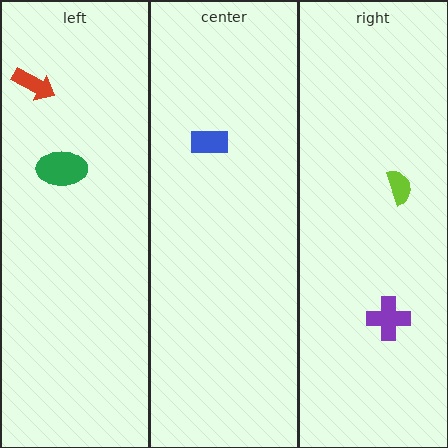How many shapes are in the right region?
2.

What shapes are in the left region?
The red arrow, the green ellipse.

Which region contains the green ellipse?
The left region.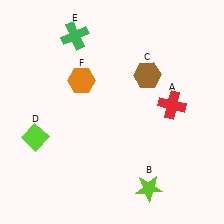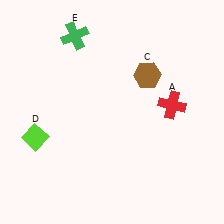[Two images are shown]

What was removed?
The lime star (B), the orange hexagon (F) were removed in Image 2.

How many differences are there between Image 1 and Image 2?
There are 2 differences between the two images.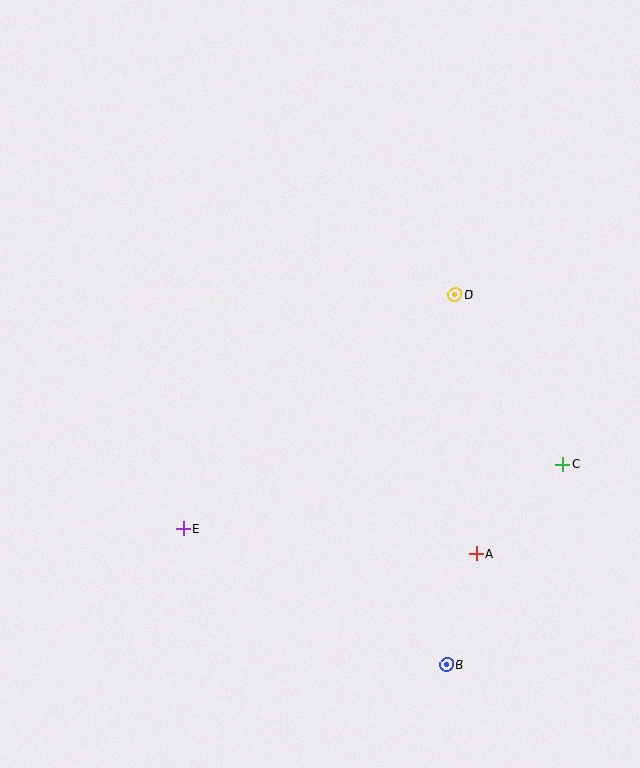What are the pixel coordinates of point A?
Point A is at (476, 554).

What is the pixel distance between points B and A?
The distance between B and A is 115 pixels.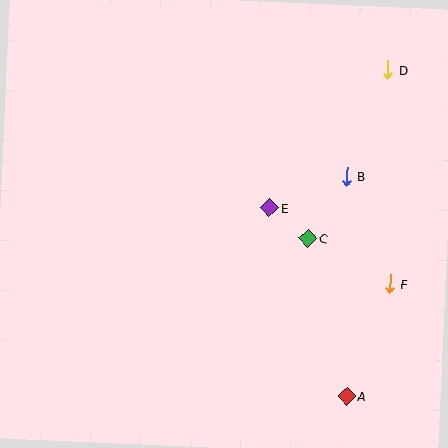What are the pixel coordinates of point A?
Point A is at (347, 396).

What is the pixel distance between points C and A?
The distance between C and A is 163 pixels.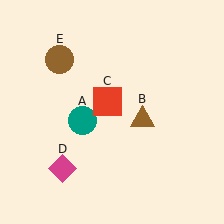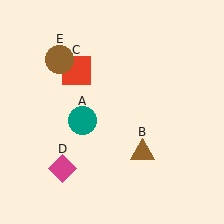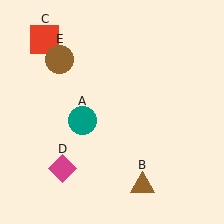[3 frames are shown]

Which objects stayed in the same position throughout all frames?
Teal circle (object A) and magenta diamond (object D) and brown circle (object E) remained stationary.